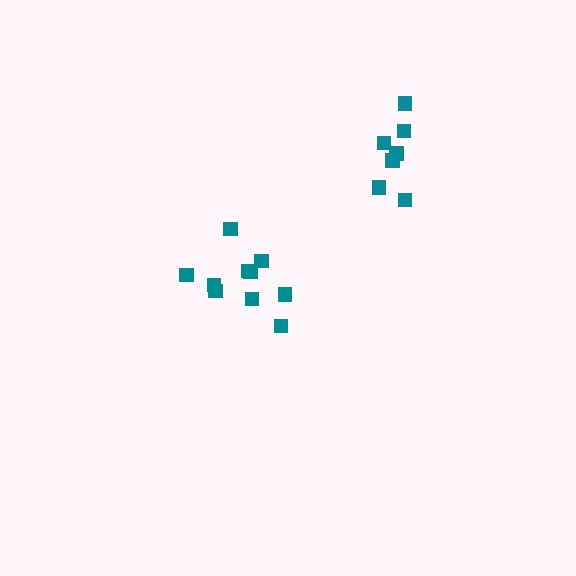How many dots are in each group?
Group 1: 8 dots, Group 2: 10 dots (18 total).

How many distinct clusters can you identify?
There are 2 distinct clusters.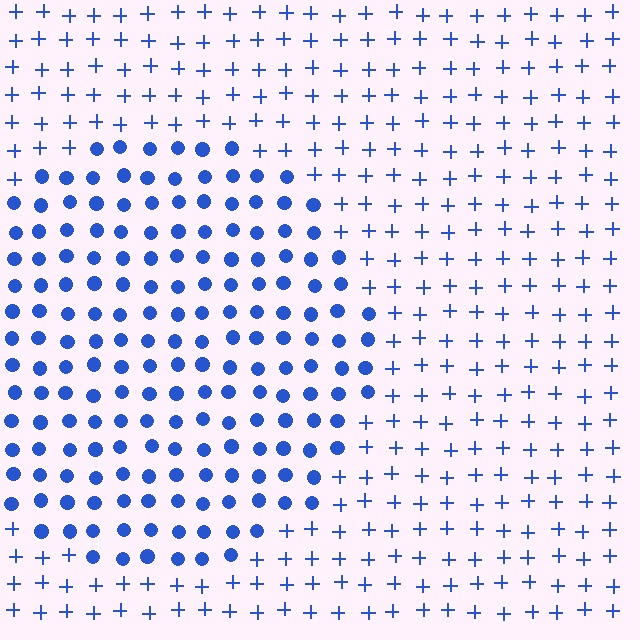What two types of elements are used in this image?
The image uses circles inside the circle region and plus signs outside it.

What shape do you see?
I see a circle.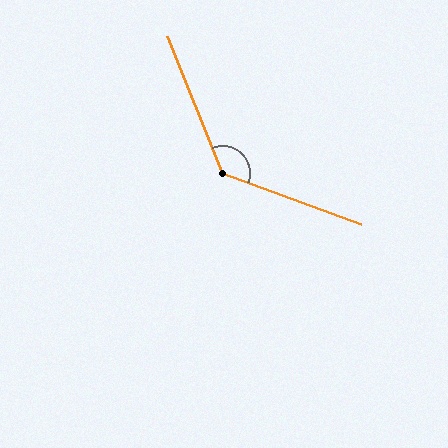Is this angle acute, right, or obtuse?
It is obtuse.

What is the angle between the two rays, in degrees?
Approximately 132 degrees.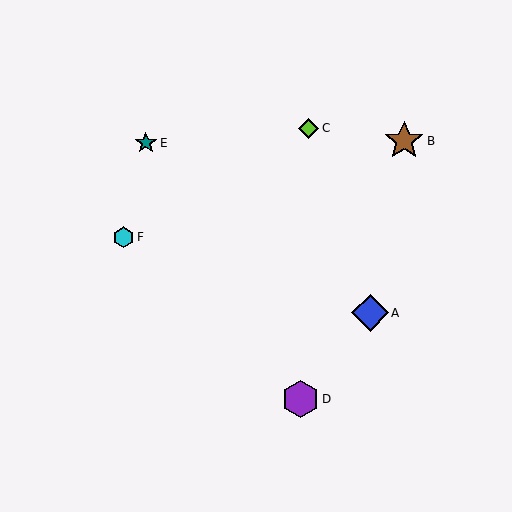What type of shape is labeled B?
Shape B is a brown star.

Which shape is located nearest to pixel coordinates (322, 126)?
The lime diamond (labeled C) at (308, 128) is nearest to that location.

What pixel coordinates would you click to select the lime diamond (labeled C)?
Click at (308, 128) to select the lime diamond C.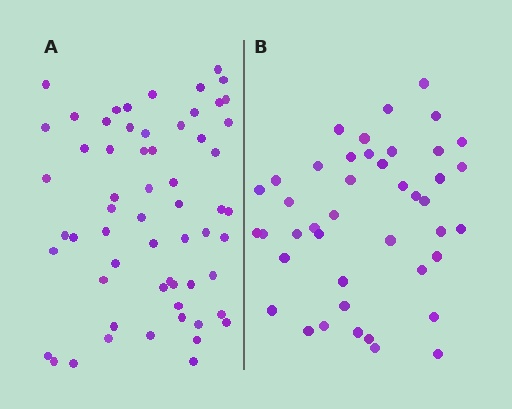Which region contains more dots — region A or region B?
Region A (the left region) has more dots.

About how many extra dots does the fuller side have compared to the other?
Region A has approximately 15 more dots than region B.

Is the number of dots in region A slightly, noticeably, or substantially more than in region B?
Region A has noticeably more, but not dramatically so. The ratio is roughly 1.4 to 1.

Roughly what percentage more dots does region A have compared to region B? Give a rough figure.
About 40% more.